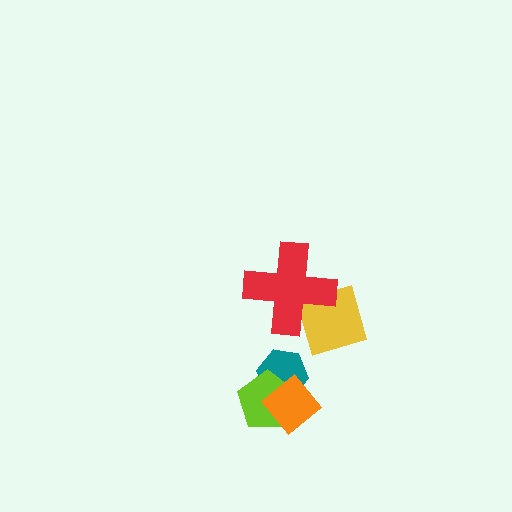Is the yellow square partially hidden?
Yes, it is partially covered by another shape.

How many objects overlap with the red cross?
1 object overlaps with the red cross.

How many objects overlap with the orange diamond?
2 objects overlap with the orange diamond.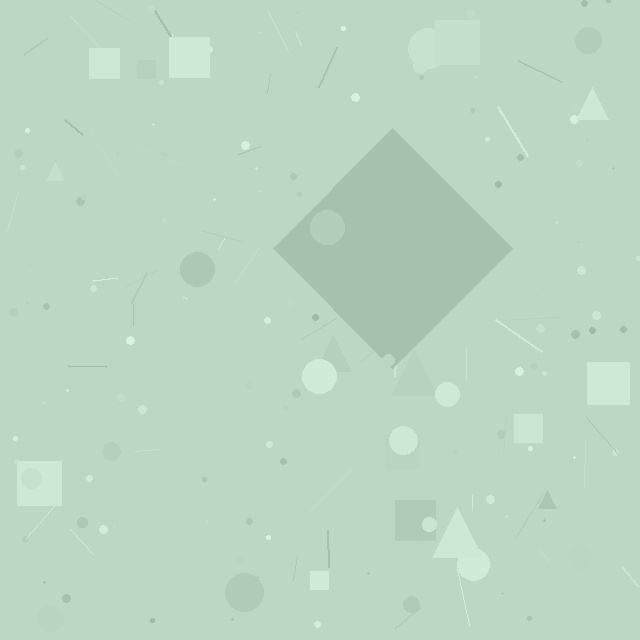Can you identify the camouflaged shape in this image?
The camouflaged shape is a diamond.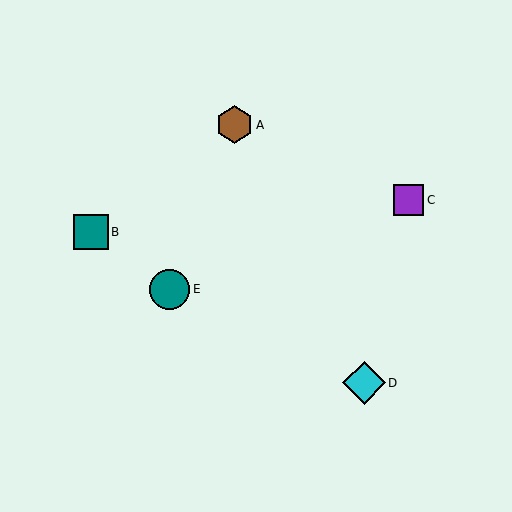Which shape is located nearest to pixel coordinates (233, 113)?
The brown hexagon (labeled A) at (234, 125) is nearest to that location.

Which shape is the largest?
The cyan diamond (labeled D) is the largest.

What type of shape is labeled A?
Shape A is a brown hexagon.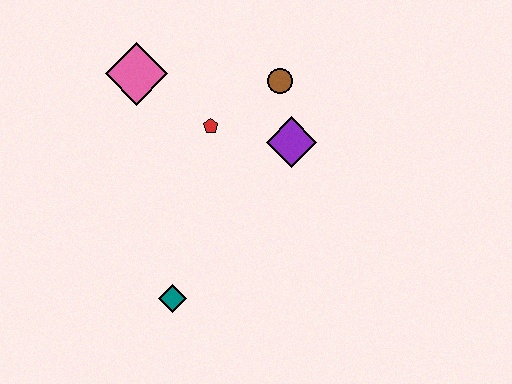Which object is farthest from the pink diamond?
The teal diamond is farthest from the pink diamond.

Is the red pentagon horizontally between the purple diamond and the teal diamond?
Yes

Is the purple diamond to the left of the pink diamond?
No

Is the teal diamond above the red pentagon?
No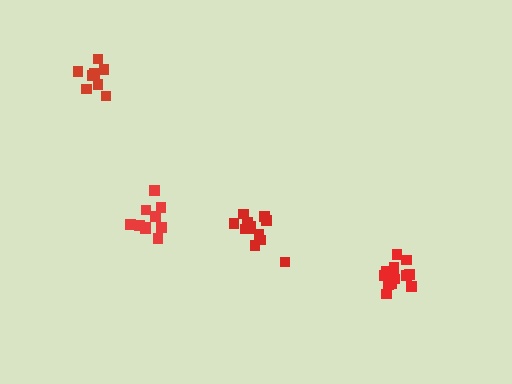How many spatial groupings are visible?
There are 4 spatial groupings.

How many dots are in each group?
Group 1: 10 dots, Group 2: 13 dots, Group 3: 8 dots, Group 4: 13 dots (44 total).